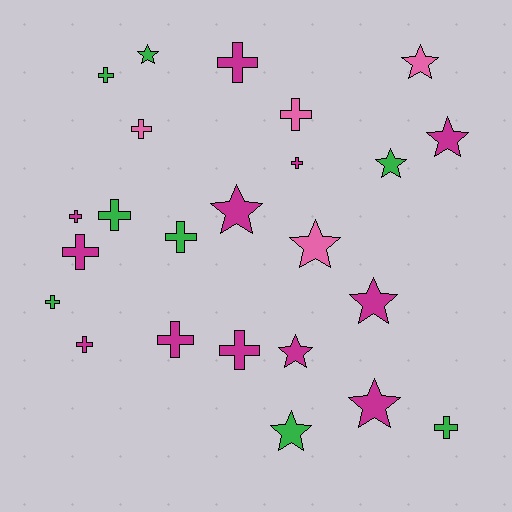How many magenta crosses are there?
There are 7 magenta crosses.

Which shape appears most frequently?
Cross, with 14 objects.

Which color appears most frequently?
Magenta, with 12 objects.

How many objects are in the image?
There are 24 objects.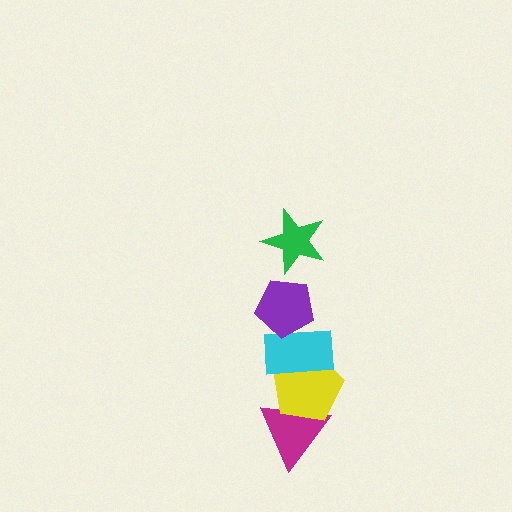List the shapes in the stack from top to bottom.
From top to bottom: the green star, the purple pentagon, the cyan rectangle, the yellow pentagon, the magenta triangle.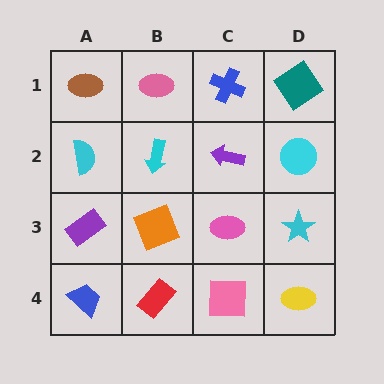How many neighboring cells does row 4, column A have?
2.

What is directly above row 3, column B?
A cyan arrow.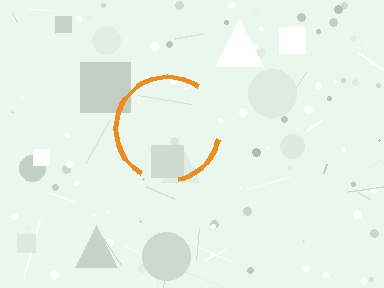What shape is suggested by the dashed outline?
The dashed outline suggests a circle.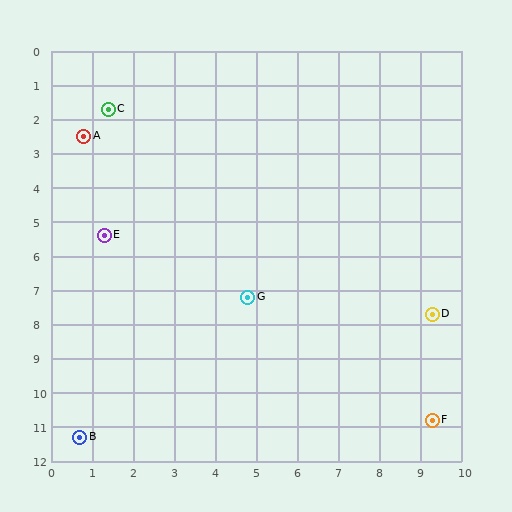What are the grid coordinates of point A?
Point A is at approximately (0.8, 2.5).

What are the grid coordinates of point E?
Point E is at approximately (1.3, 5.4).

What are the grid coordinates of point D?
Point D is at approximately (9.3, 7.7).